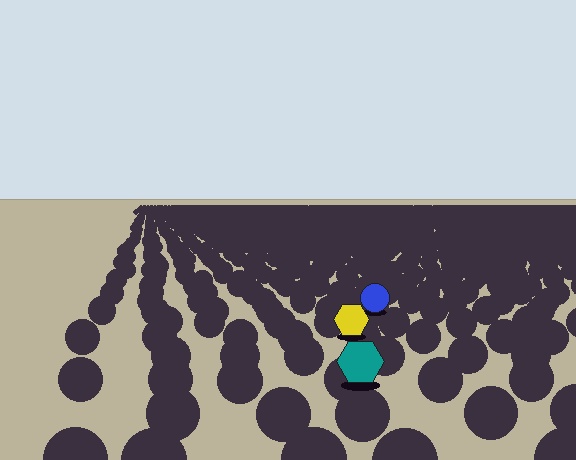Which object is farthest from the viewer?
The blue circle is farthest from the viewer. It appears smaller and the ground texture around it is denser.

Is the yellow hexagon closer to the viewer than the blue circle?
Yes. The yellow hexagon is closer — you can tell from the texture gradient: the ground texture is coarser near it.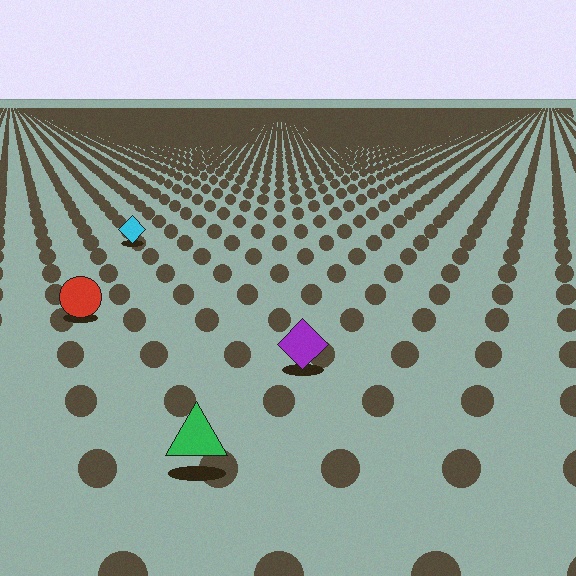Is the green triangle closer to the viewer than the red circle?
Yes. The green triangle is closer — you can tell from the texture gradient: the ground texture is coarser near it.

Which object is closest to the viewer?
The green triangle is closest. The texture marks near it are larger and more spread out.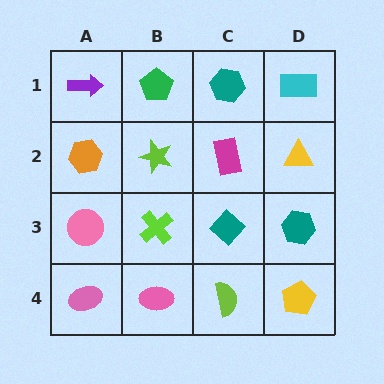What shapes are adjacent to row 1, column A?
An orange hexagon (row 2, column A), a green pentagon (row 1, column B).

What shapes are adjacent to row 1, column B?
A lime star (row 2, column B), a purple arrow (row 1, column A), a teal hexagon (row 1, column C).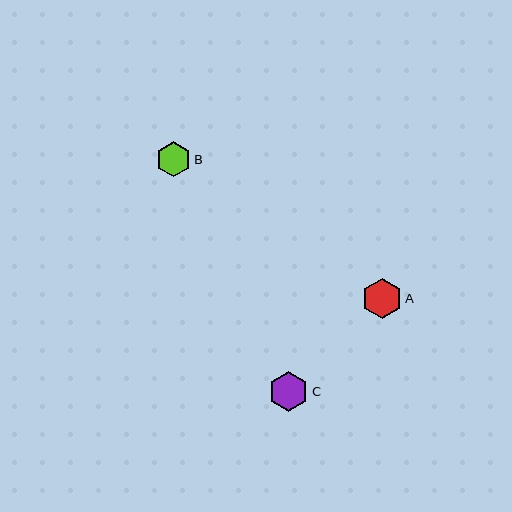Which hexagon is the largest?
Hexagon C is the largest with a size of approximately 40 pixels.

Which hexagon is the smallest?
Hexagon B is the smallest with a size of approximately 35 pixels.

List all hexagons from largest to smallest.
From largest to smallest: C, A, B.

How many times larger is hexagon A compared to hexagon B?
Hexagon A is approximately 1.1 times the size of hexagon B.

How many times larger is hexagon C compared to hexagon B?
Hexagon C is approximately 1.1 times the size of hexagon B.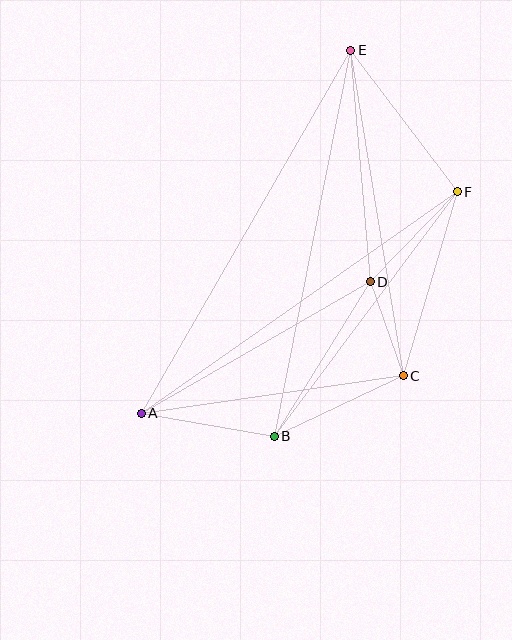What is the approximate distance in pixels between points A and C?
The distance between A and C is approximately 265 pixels.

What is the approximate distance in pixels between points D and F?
The distance between D and F is approximately 125 pixels.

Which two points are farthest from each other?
Points A and E are farthest from each other.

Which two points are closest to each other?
Points C and D are closest to each other.